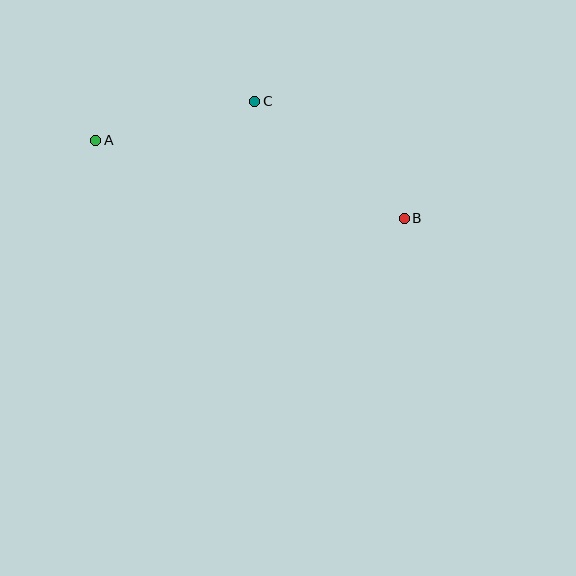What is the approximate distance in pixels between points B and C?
The distance between B and C is approximately 190 pixels.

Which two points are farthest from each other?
Points A and B are farthest from each other.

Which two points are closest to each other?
Points A and C are closest to each other.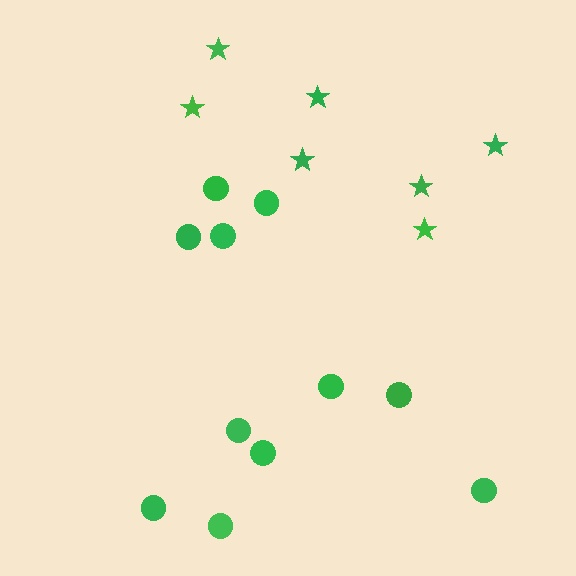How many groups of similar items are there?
There are 2 groups: one group of stars (7) and one group of circles (11).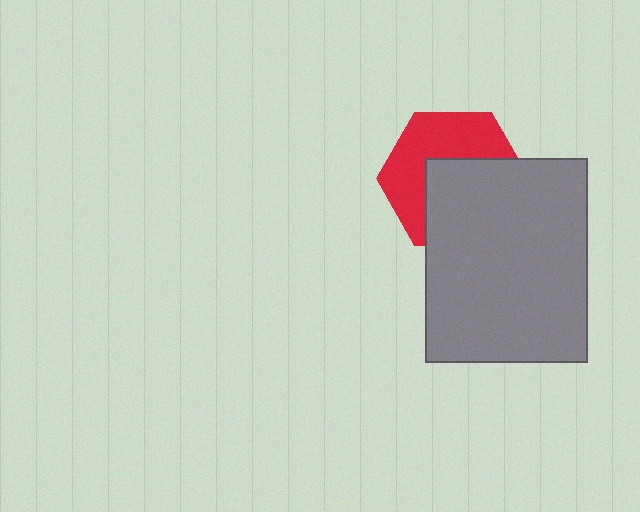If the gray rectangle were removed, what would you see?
You would see the complete red hexagon.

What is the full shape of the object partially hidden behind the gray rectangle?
The partially hidden object is a red hexagon.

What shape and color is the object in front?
The object in front is a gray rectangle.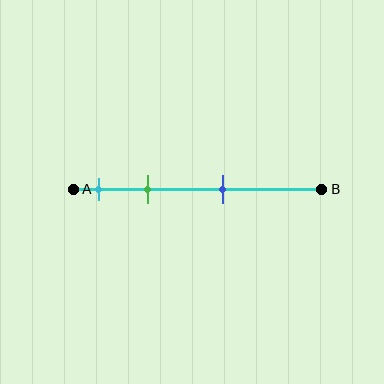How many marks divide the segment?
There are 3 marks dividing the segment.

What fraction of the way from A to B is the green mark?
The green mark is approximately 30% (0.3) of the way from A to B.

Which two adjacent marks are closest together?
The cyan and green marks are the closest adjacent pair.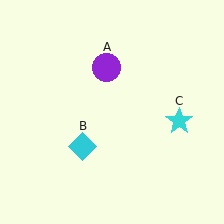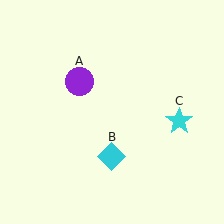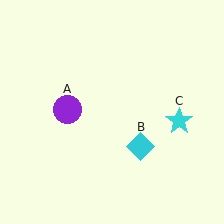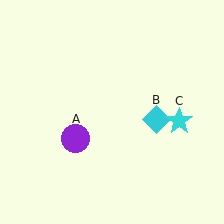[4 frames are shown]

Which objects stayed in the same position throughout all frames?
Cyan star (object C) remained stationary.